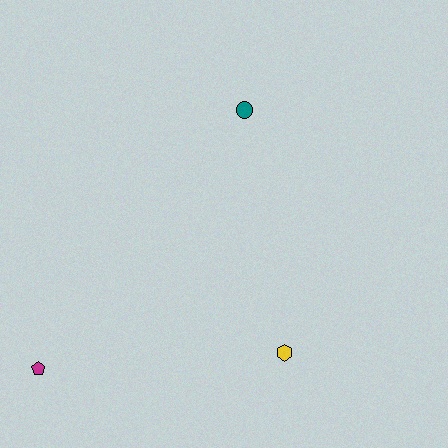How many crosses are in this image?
There are no crosses.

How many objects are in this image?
There are 3 objects.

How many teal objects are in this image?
There is 1 teal object.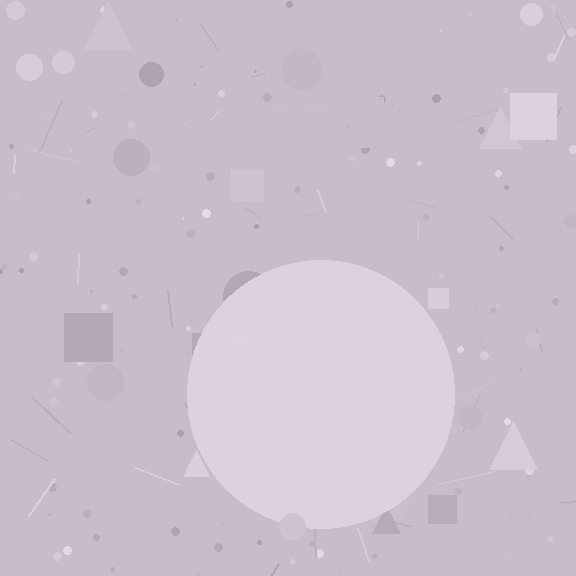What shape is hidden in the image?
A circle is hidden in the image.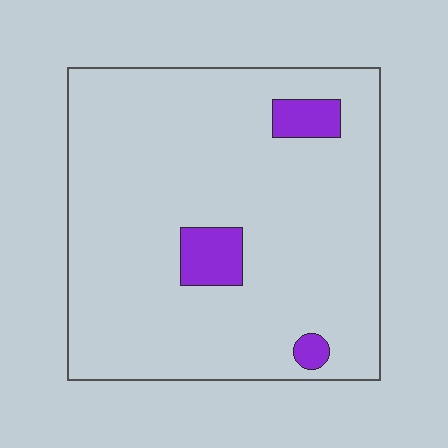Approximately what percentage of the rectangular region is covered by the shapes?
Approximately 10%.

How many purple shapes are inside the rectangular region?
3.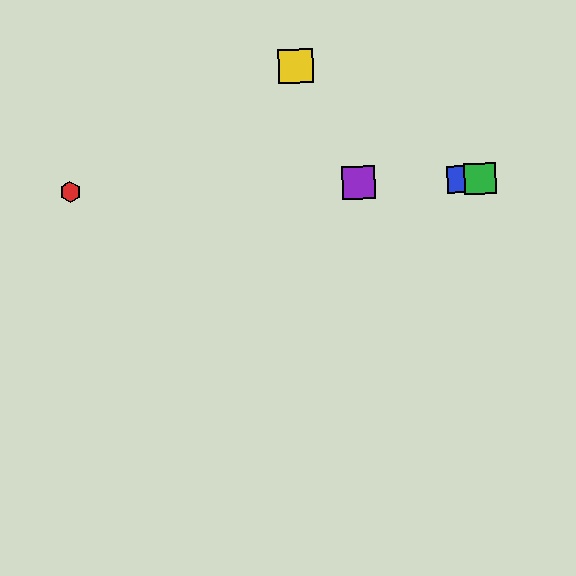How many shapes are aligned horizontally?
4 shapes (the red hexagon, the blue square, the green square, the purple square) are aligned horizontally.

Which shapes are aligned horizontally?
The red hexagon, the blue square, the green square, the purple square are aligned horizontally.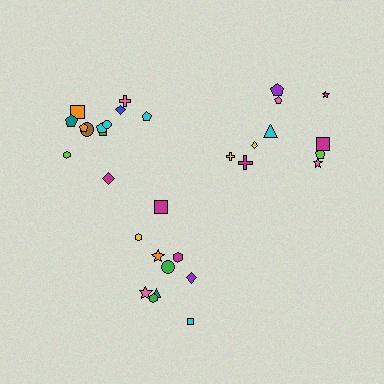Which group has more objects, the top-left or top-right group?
The top-left group.